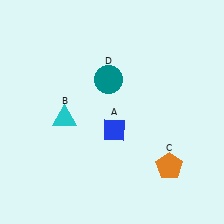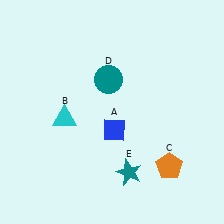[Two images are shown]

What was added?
A teal star (E) was added in Image 2.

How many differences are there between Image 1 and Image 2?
There is 1 difference between the two images.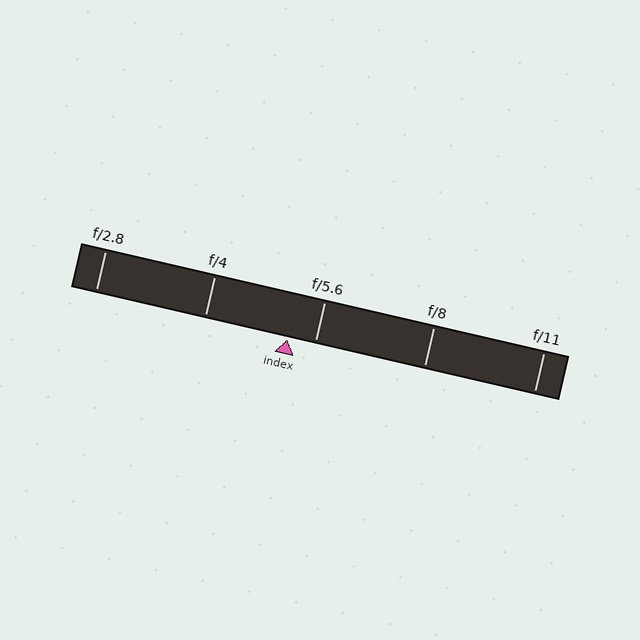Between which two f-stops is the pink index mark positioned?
The index mark is between f/4 and f/5.6.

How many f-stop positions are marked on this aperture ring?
There are 5 f-stop positions marked.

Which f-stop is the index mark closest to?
The index mark is closest to f/5.6.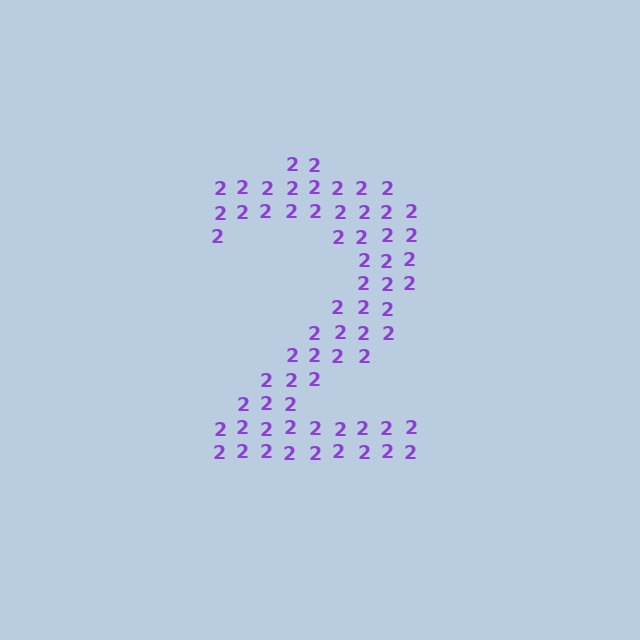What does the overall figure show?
The overall figure shows the digit 2.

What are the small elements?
The small elements are digit 2's.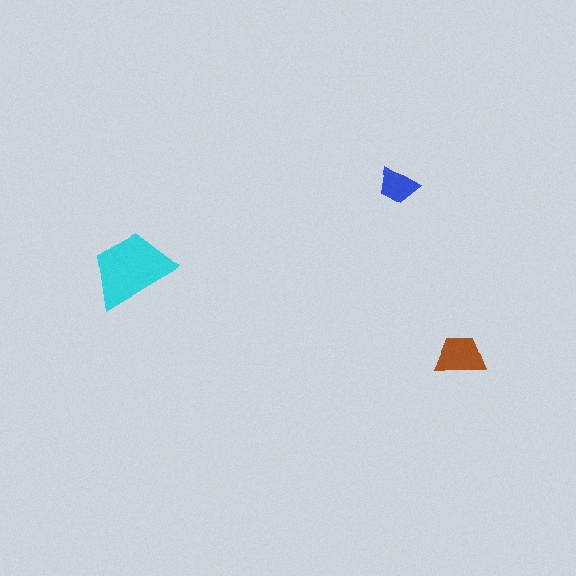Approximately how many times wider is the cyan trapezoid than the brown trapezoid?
About 1.5 times wider.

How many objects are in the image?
There are 3 objects in the image.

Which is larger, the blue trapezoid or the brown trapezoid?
The brown one.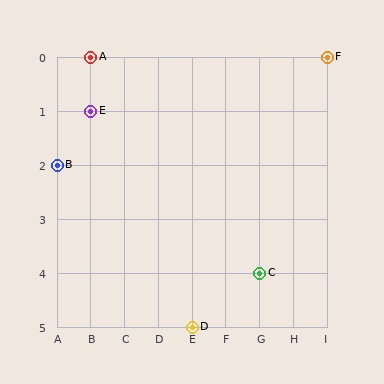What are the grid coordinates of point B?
Point B is at grid coordinates (A, 2).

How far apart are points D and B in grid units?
Points D and B are 4 columns and 3 rows apart (about 5.0 grid units diagonally).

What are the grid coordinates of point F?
Point F is at grid coordinates (I, 0).